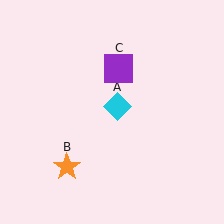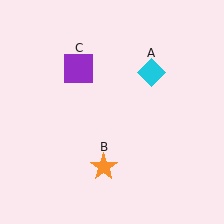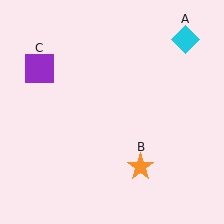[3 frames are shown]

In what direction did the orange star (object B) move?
The orange star (object B) moved right.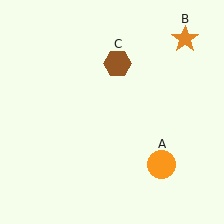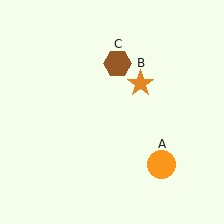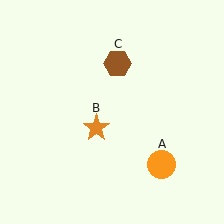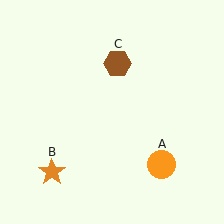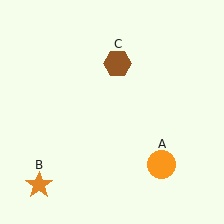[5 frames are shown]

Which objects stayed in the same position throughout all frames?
Orange circle (object A) and brown hexagon (object C) remained stationary.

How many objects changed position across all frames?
1 object changed position: orange star (object B).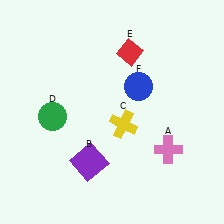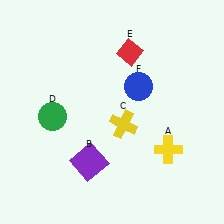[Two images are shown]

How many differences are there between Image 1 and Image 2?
There is 1 difference between the two images.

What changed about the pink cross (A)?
In Image 1, A is pink. In Image 2, it changed to yellow.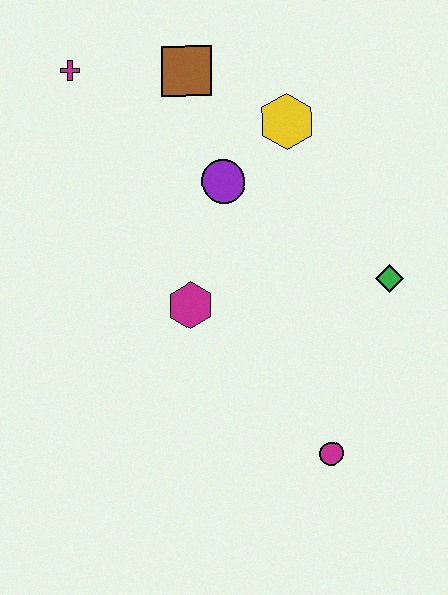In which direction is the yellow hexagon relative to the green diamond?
The yellow hexagon is above the green diamond.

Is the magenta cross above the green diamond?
Yes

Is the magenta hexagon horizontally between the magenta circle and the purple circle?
No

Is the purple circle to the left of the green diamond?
Yes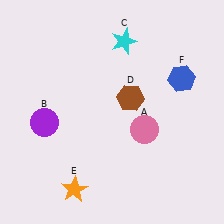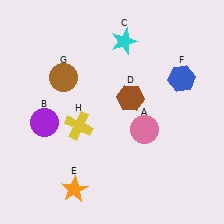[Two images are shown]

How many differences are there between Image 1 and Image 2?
There are 2 differences between the two images.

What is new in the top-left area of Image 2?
A brown circle (G) was added in the top-left area of Image 2.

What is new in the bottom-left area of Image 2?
A yellow cross (H) was added in the bottom-left area of Image 2.